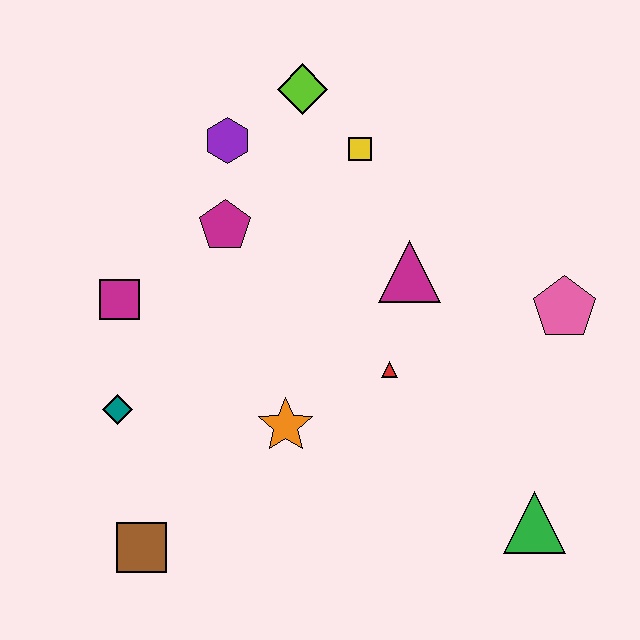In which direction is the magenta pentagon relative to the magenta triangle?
The magenta pentagon is to the left of the magenta triangle.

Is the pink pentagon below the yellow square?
Yes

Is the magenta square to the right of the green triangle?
No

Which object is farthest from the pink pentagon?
The brown square is farthest from the pink pentagon.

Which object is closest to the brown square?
The teal diamond is closest to the brown square.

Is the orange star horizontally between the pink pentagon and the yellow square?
No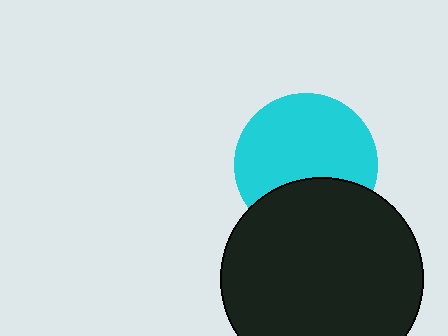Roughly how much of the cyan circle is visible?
Most of it is visible (roughly 68%).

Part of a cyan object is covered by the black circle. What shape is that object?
It is a circle.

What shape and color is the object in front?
The object in front is a black circle.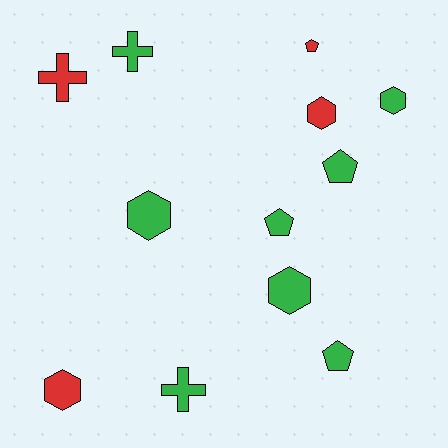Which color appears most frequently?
Green, with 8 objects.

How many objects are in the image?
There are 12 objects.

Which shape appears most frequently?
Hexagon, with 5 objects.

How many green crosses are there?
There are 2 green crosses.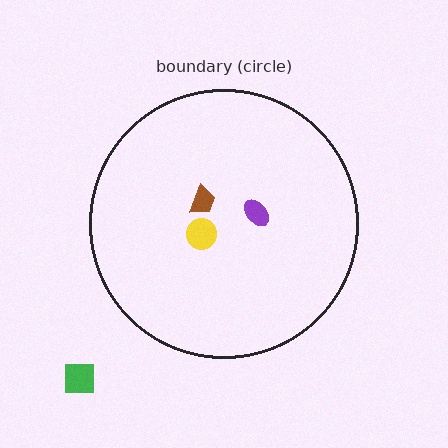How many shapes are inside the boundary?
3 inside, 1 outside.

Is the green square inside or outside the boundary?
Outside.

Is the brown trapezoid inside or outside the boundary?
Inside.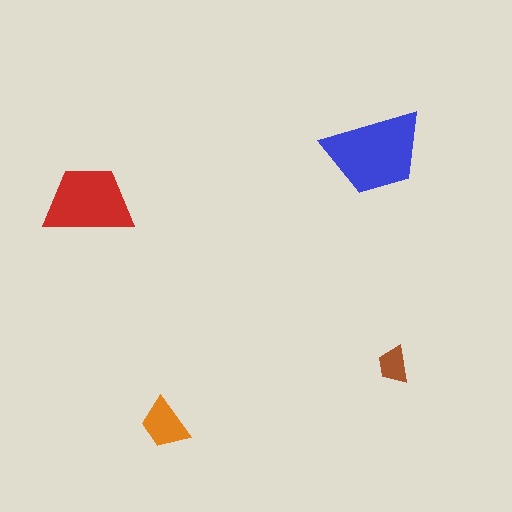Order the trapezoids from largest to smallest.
the blue one, the red one, the orange one, the brown one.